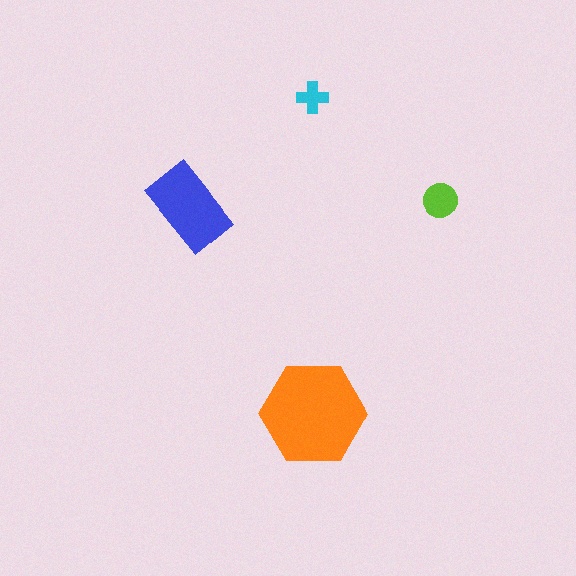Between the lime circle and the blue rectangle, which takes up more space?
The blue rectangle.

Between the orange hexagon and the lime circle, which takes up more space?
The orange hexagon.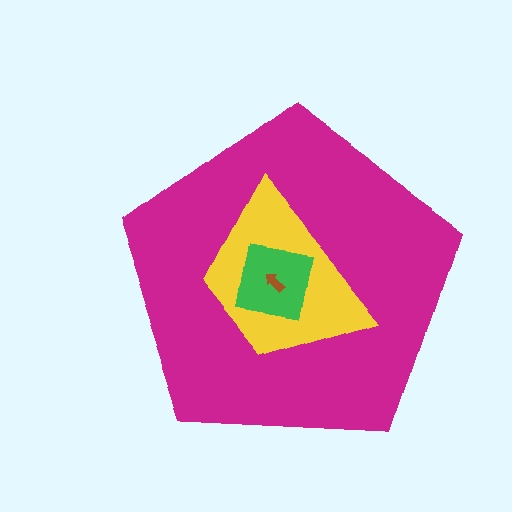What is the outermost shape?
The magenta pentagon.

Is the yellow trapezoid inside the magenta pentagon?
Yes.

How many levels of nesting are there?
4.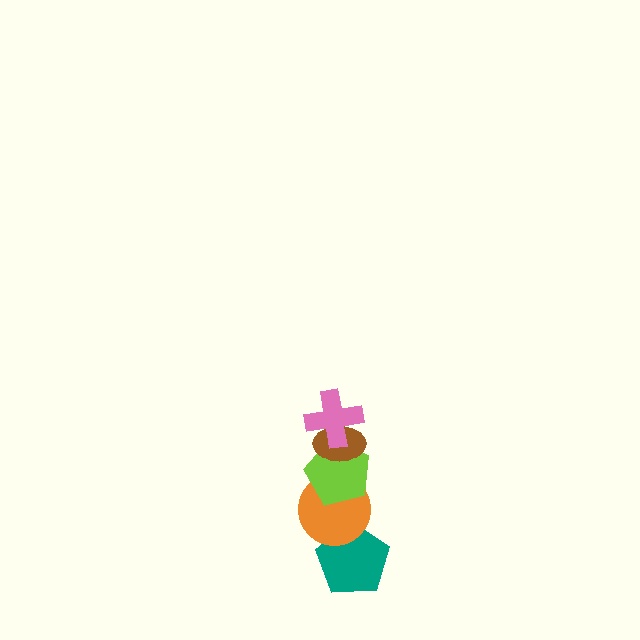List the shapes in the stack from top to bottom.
From top to bottom: the pink cross, the brown ellipse, the lime pentagon, the orange circle, the teal pentagon.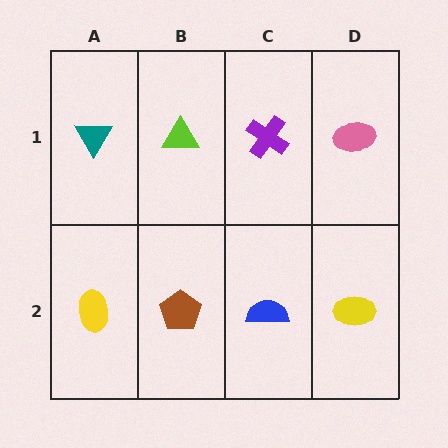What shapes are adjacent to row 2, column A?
A teal triangle (row 1, column A), a brown pentagon (row 2, column B).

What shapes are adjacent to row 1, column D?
A yellow ellipse (row 2, column D), a purple cross (row 1, column C).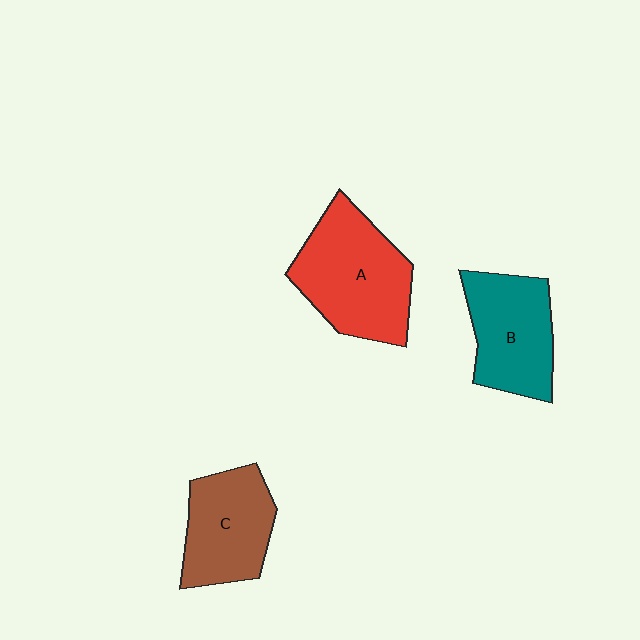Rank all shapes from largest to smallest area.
From largest to smallest: A (red), B (teal), C (brown).